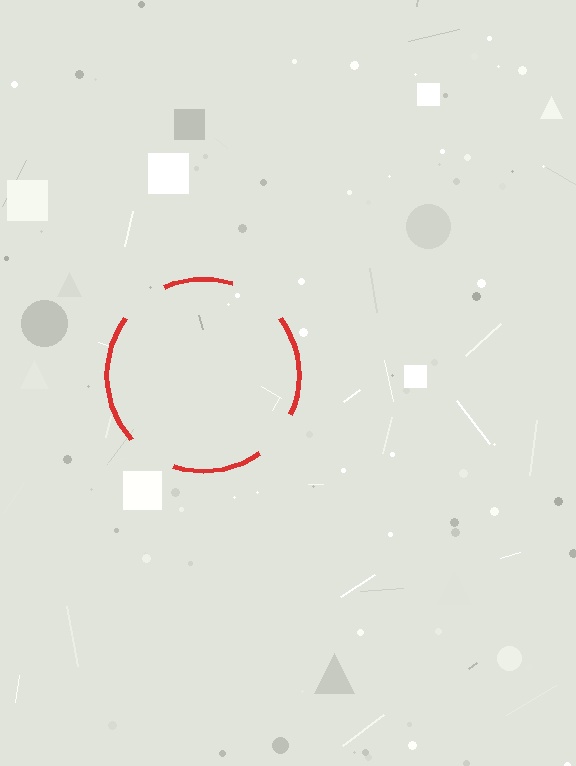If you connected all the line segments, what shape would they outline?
They would outline a circle.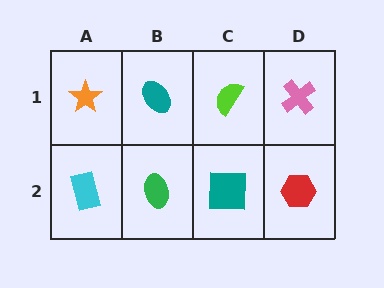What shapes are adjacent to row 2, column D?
A pink cross (row 1, column D), a teal square (row 2, column C).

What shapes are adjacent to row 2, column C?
A lime semicircle (row 1, column C), a green ellipse (row 2, column B), a red hexagon (row 2, column D).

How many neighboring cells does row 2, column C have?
3.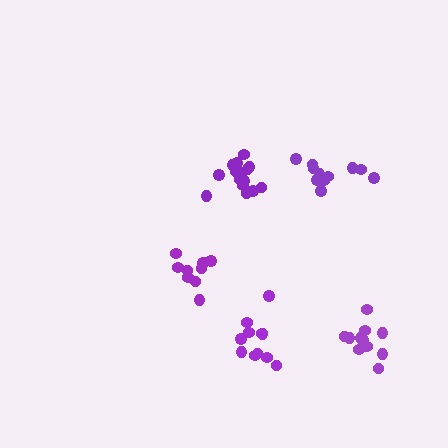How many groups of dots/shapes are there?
There are 5 groups.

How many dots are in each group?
Group 1: 10 dots, Group 2: 11 dots, Group 3: 11 dots, Group 4: 15 dots, Group 5: 12 dots (59 total).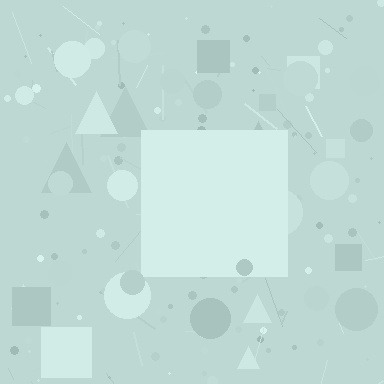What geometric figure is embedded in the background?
A square is embedded in the background.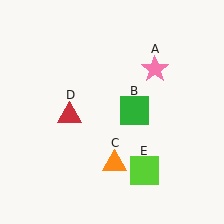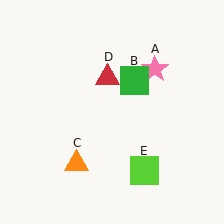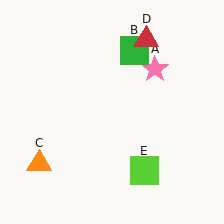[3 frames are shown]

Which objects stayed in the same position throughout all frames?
Pink star (object A) and lime square (object E) remained stationary.